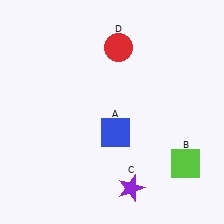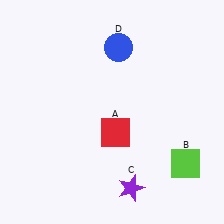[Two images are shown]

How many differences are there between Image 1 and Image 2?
There are 2 differences between the two images.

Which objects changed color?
A changed from blue to red. D changed from red to blue.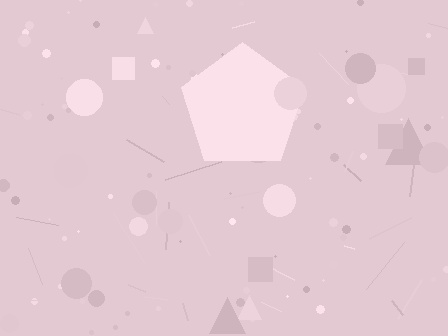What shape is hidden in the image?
A pentagon is hidden in the image.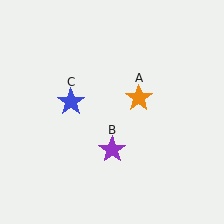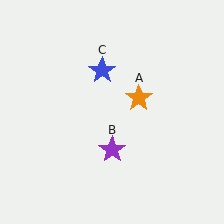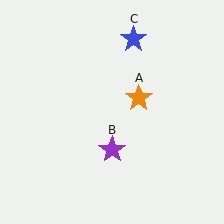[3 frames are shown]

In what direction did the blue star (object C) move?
The blue star (object C) moved up and to the right.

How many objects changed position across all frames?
1 object changed position: blue star (object C).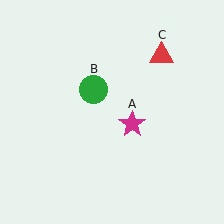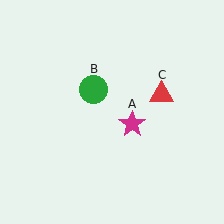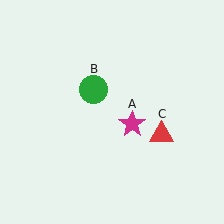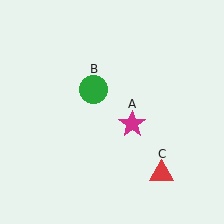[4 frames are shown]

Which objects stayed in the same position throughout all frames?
Magenta star (object A) and green circle (object B) remained stationary.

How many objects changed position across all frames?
1 object changed position: red triangle (object C).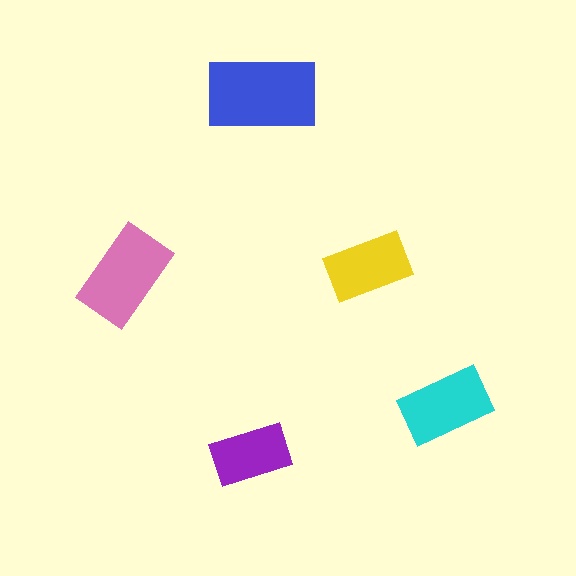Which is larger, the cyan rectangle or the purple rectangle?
The cyan one.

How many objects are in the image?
There are 5 objects in the image.